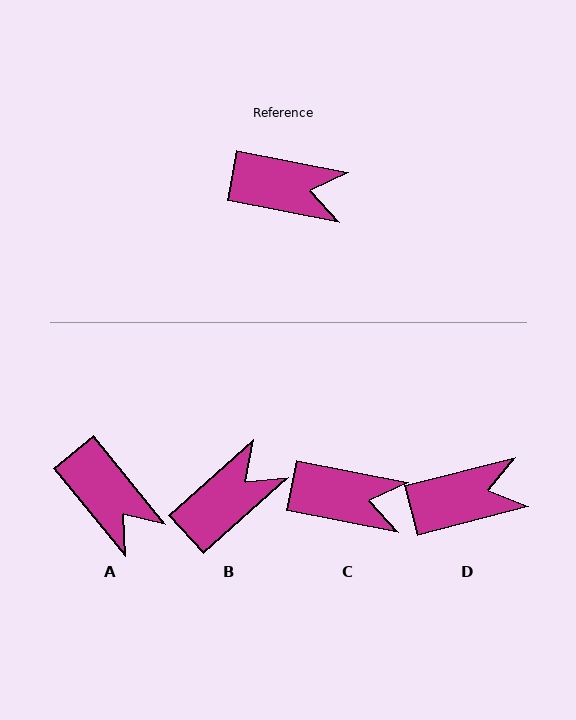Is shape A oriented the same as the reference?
No, it is off by about 40 degrees.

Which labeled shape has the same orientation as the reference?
C.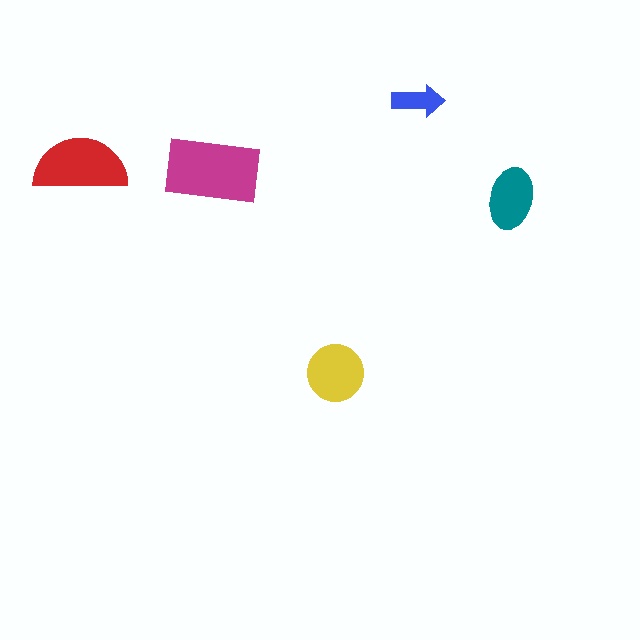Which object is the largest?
The magenta rectangle.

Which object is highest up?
The blue arrow is topmost.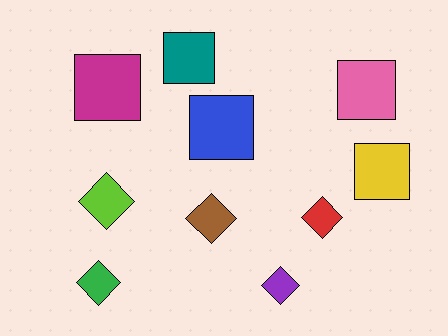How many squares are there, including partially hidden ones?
There are 5 squares.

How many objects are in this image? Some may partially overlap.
There are 10 objects.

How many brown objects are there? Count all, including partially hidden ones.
There is 1 brown object.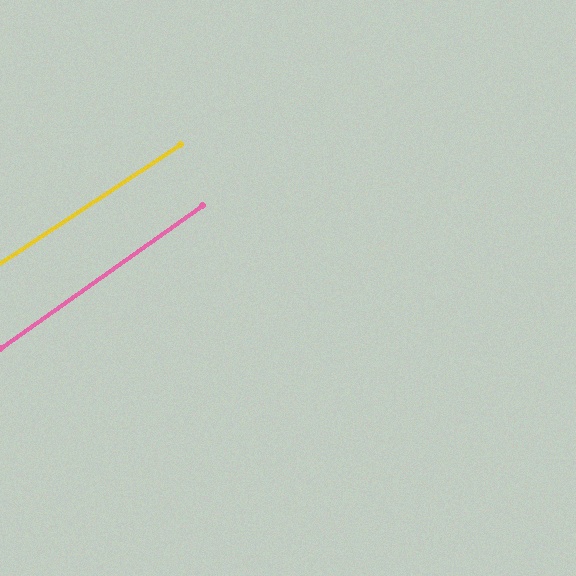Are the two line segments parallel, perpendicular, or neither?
Parallel — their directions differ by only 2.0°.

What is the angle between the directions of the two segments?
Approximately 2 degrees.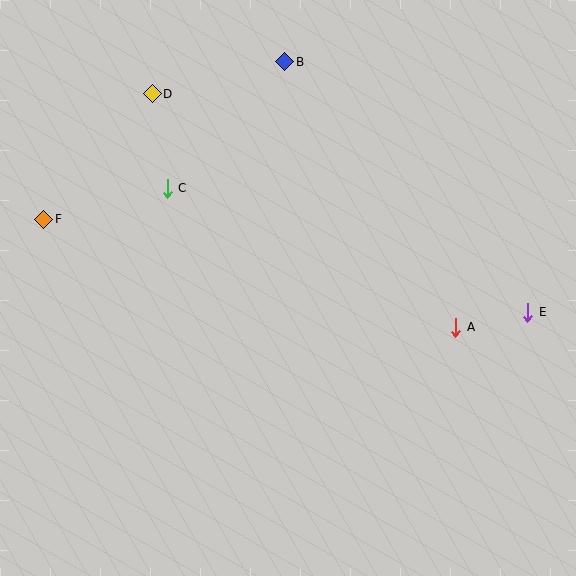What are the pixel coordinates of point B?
Point B is at (285, 62).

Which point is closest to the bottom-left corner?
Point F is closest to the bottom-left corner.